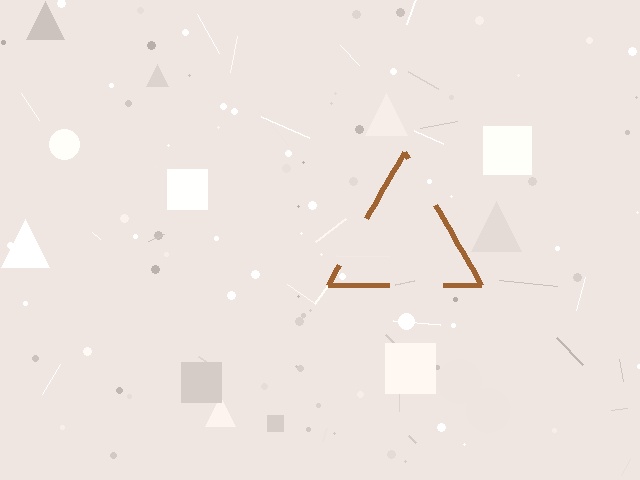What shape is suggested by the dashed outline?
The dashed outline suggests a triangle.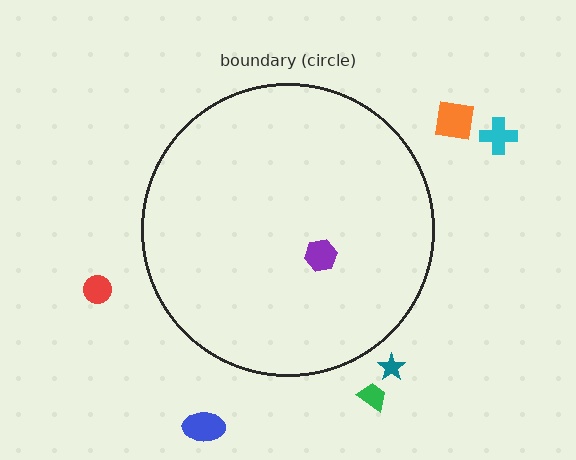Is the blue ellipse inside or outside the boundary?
Outside.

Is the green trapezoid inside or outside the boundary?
Outside.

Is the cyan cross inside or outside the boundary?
Outside.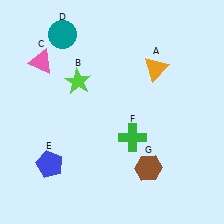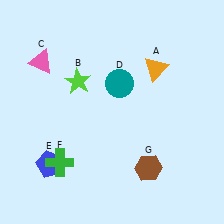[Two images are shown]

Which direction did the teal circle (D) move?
The teal circle (D) moved right.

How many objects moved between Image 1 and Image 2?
2 objects moved between the two images.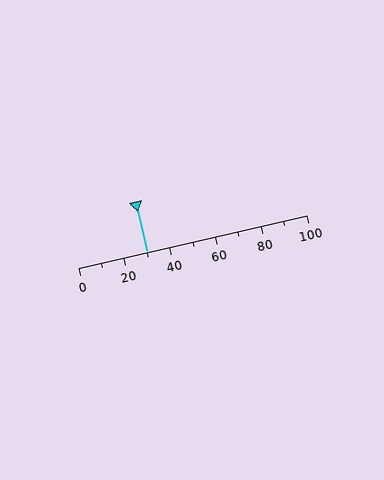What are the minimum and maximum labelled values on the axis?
The axis runs from 0 to 100.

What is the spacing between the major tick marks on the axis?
The major ticks are spaced 20 apart.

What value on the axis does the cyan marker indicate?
The marker indicates approximately 30.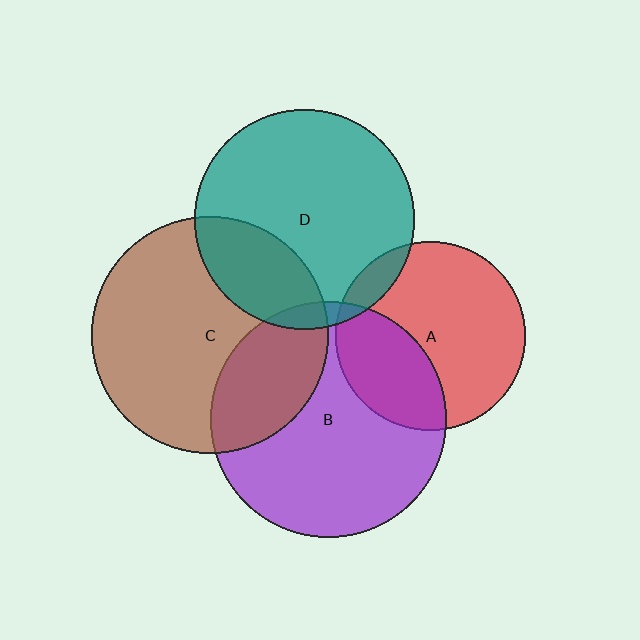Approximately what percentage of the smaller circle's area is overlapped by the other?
Approximately 5%.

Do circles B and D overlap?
Yes.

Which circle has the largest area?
Circle C (brown).